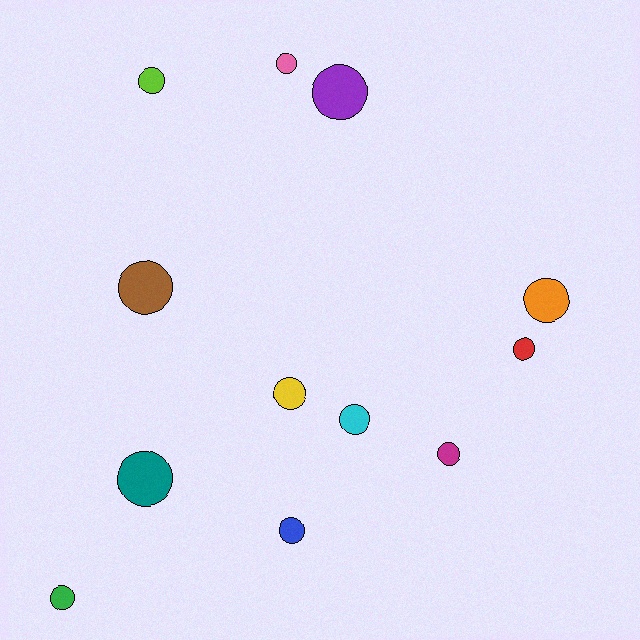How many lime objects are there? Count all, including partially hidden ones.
There is 1 lime object.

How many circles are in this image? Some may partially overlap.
There are 12 circles.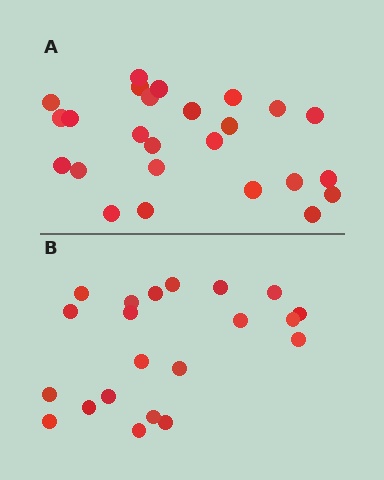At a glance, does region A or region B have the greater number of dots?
Region A (the top region) has more dots.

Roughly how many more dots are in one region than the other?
Region A has about 4 more dots than region B.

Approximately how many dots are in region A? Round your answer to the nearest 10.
About 20 dots. (The exact count is 25, which rounds to 20.)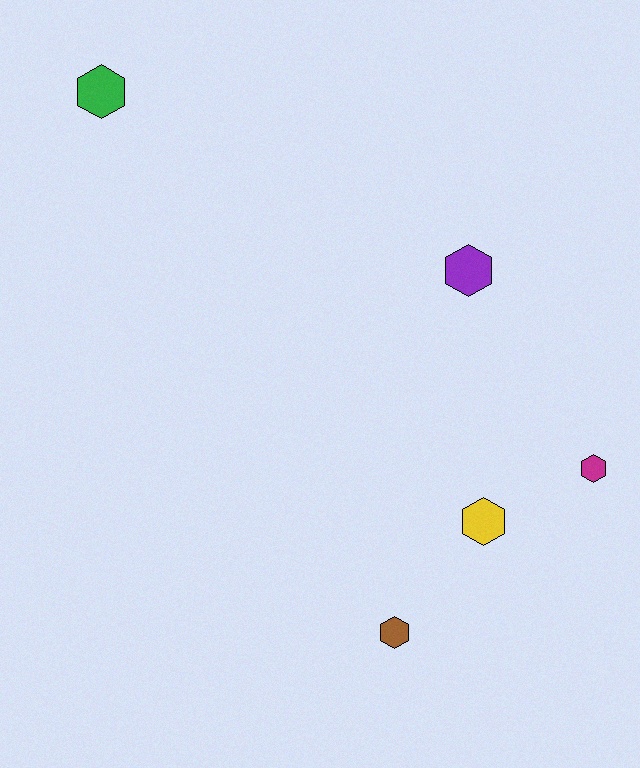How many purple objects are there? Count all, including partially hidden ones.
There is 1 purple object.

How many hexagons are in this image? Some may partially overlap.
There are 5 hexagons.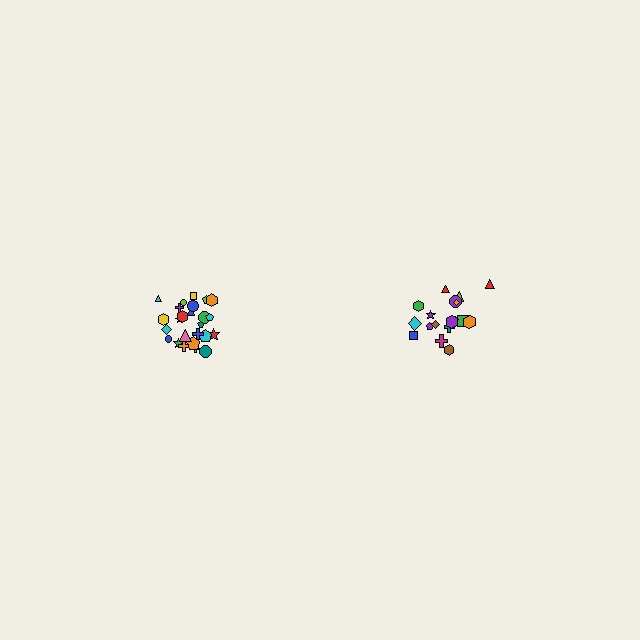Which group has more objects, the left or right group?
The left group.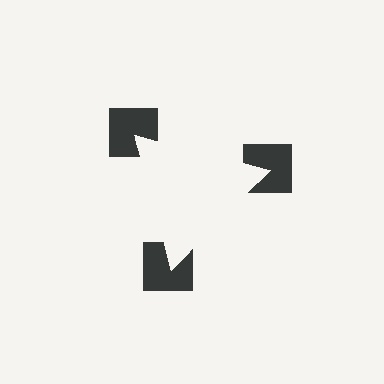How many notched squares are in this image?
There are 3 — one at each vertex of the illusory triangle.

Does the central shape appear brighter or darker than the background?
It typically appears slightly brighter than the background, even though no actual brightness change is drawn.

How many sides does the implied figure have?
3 sides.